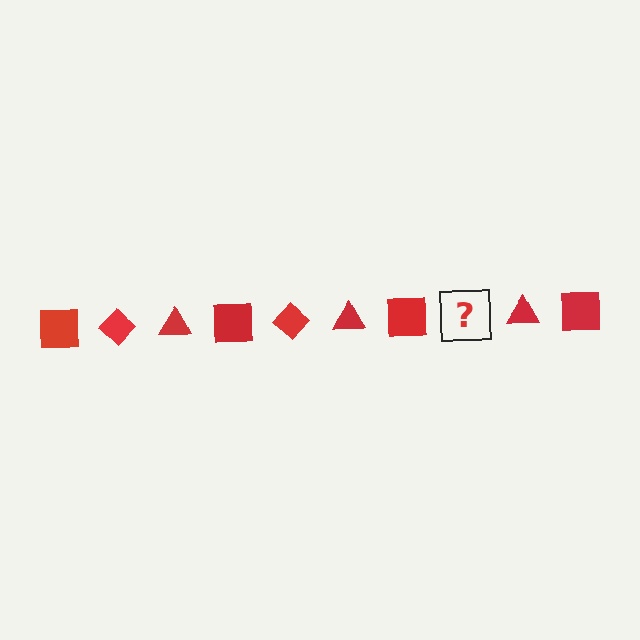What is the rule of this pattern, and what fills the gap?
The rule is that the pattern cycles through square, diamond, triangle shapes in red. The gap should be filled with a red diamond.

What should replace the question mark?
The question mark should be replaced with a red diamond.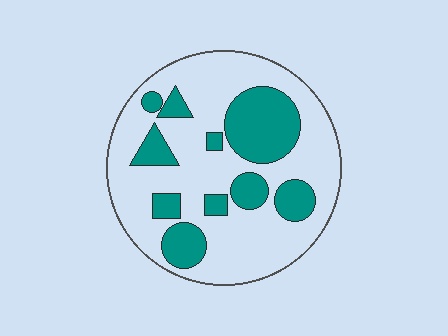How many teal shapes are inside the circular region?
10.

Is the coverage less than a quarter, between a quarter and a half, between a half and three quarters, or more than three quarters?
Between a quarter and a half.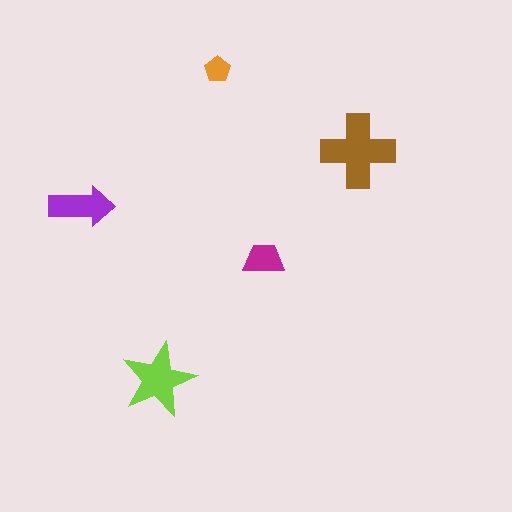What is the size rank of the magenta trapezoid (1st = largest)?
4th.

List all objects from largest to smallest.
The brown cross, the lime star, the purple arrow, the magenta trapezoid, the orange pentagon.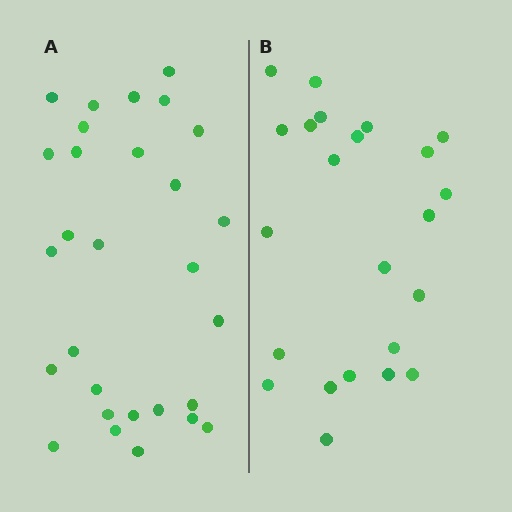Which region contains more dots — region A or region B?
Region A (the left region) has more dots.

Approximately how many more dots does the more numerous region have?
Region A has about 6 more dots than region B.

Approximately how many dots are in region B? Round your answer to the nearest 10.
About 20 dots. (The exact count is 23, which rounds to 20.)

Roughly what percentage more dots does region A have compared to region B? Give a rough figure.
About 25% more.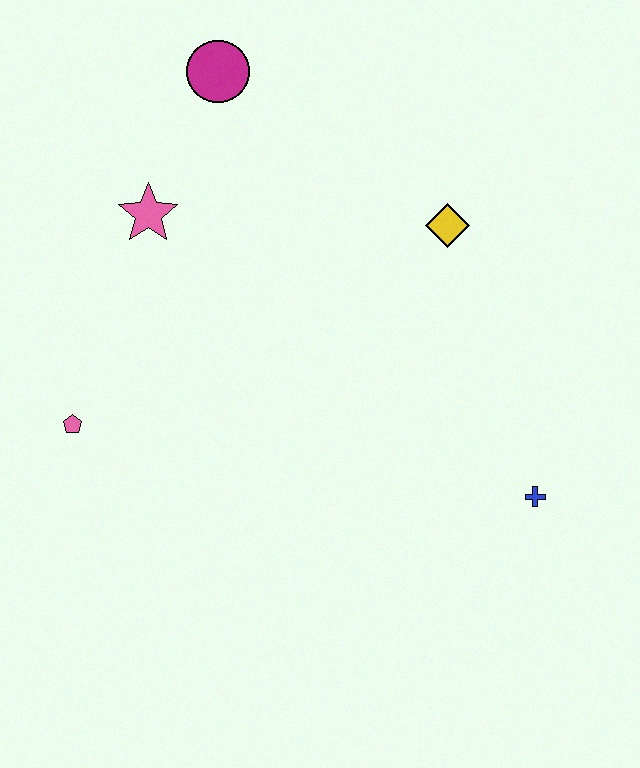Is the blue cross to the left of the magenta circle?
No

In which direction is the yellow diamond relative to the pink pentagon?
The yellow diamond is to the right of the pink pentagon.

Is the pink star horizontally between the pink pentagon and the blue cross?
Yes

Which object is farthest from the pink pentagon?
The blue cross is farthest from the pink pentagon.